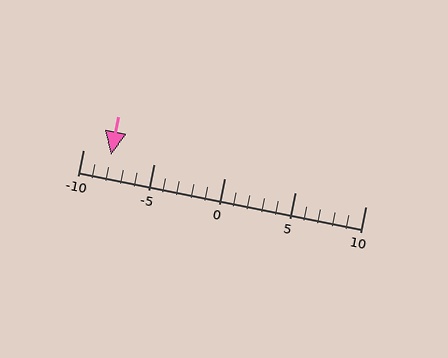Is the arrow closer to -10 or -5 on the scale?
The arrow is closer to -10.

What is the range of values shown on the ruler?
The ruler shows values from -10 to 10.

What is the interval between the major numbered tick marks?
The major tick marks are spaced 5 units apart.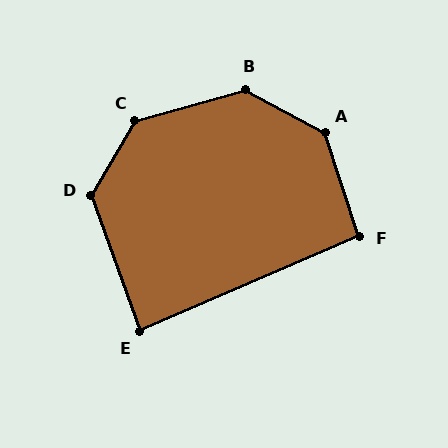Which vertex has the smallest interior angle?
E, at approximately 87 degrees.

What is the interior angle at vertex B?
Approximately 136 degrees (obtuse).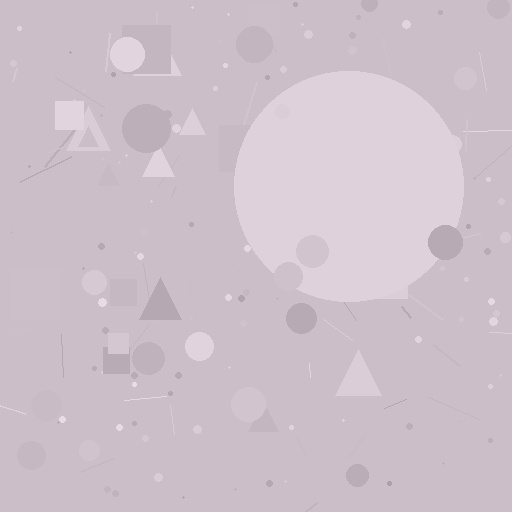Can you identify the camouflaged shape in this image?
The camouflaged shape is a circle.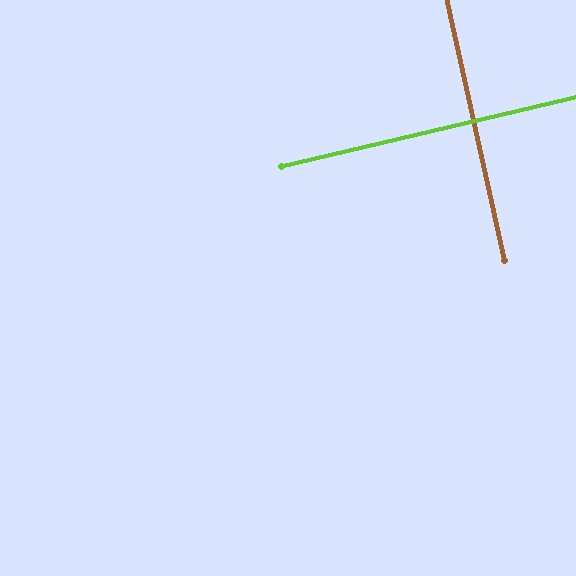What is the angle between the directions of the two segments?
Approximately 89 degrees.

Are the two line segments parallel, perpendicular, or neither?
Perpendicular — they meet at approximately 89°.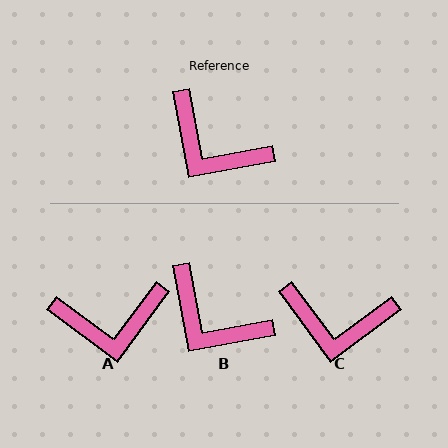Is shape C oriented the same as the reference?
No, it is off by about 26 degrees.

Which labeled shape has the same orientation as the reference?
B.